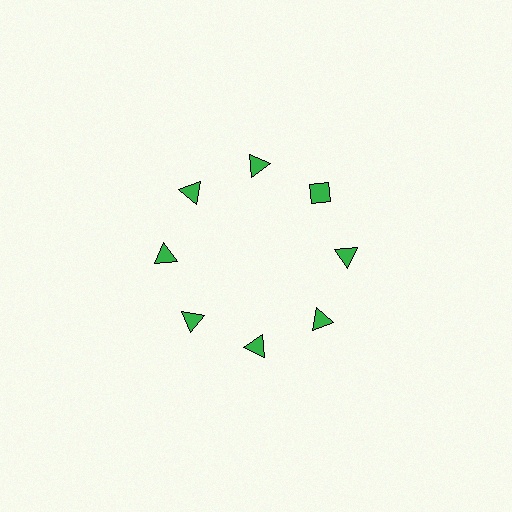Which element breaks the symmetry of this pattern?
The green diamond at roughly the 2 o'clock position breaks the symmetry. All other shapes are green triangles.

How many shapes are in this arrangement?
There are 8 shapes arranged in a ring pattern.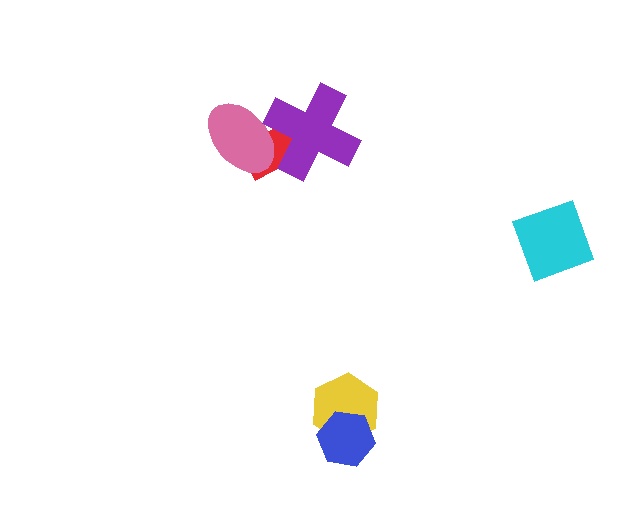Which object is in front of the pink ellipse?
The purple cross is in front of the pink ellipse.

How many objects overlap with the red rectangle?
2 objects overlap with the red rectangle.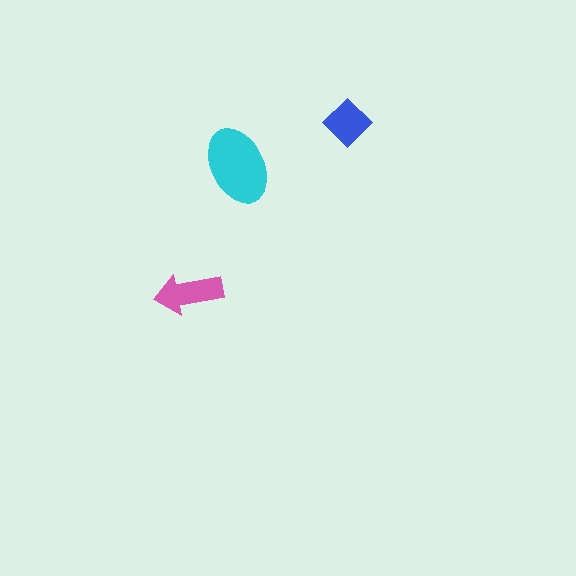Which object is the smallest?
The blue diamond.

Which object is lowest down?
The pink arrow is bottommost.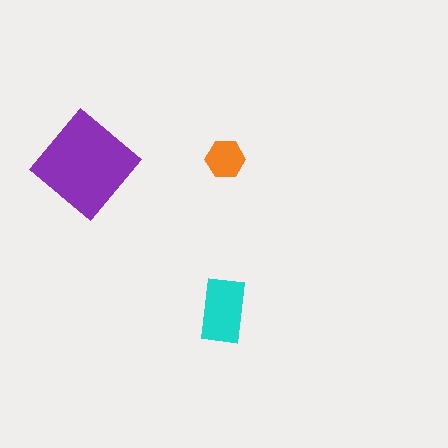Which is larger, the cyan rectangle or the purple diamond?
The purple diamond.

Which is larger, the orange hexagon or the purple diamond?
The purple diamond.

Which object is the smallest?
The orange hexagon.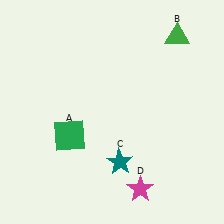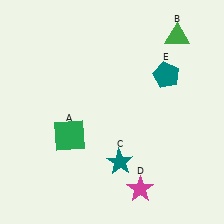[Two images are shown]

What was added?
A teal pentagon (E) was added in Image 2.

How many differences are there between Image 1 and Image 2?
There is 1 difference between the two images.